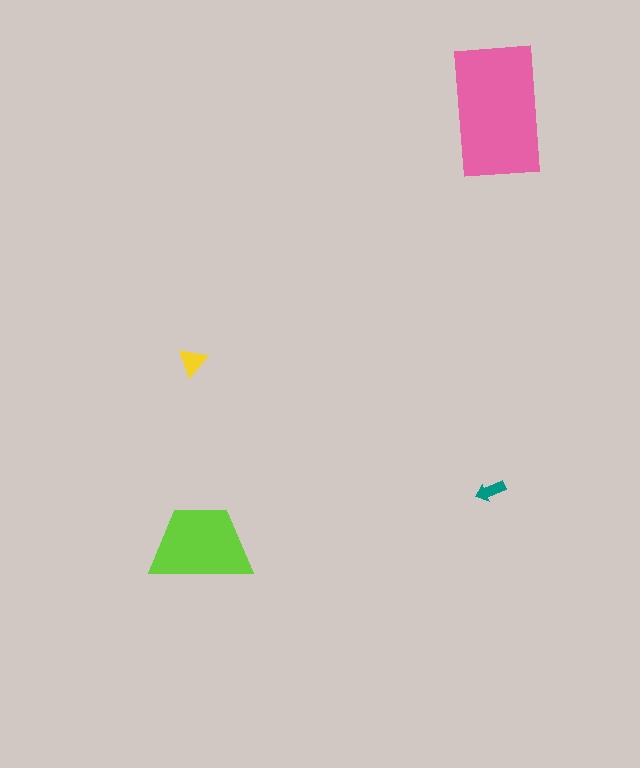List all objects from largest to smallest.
The pink rectangle, the lime trapezoid, the yellow triangle, the teal arrow.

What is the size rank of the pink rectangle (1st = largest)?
1st.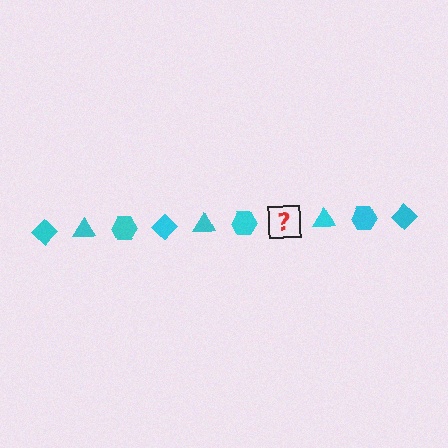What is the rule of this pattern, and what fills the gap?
The rule is that the pattern cycles through diamond, triangle, hexagon shapes in cyan. The gap should be filled with a cyan diamond.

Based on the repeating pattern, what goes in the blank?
The blank should be a cyan diamond.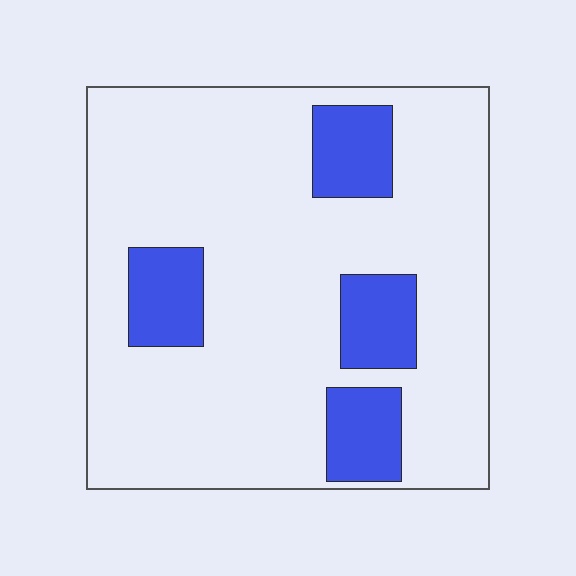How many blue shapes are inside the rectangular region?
4.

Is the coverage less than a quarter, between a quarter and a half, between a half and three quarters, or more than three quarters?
Less than a quarter.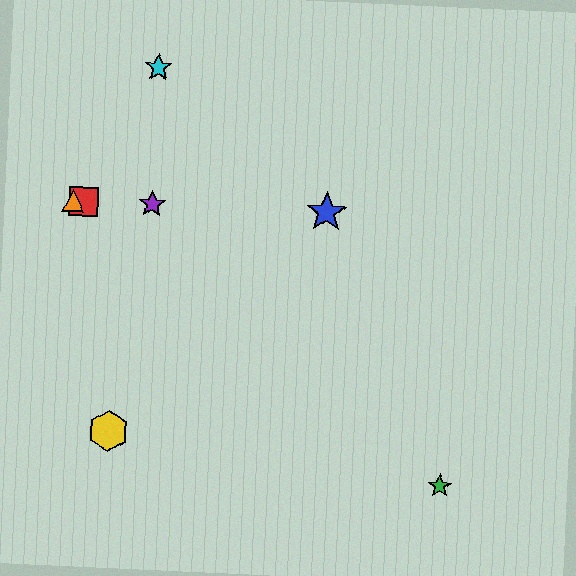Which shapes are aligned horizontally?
The red square, the blue star, the purple star, the orange triangle are aligned horizontally.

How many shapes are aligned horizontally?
4 shapes (the red square, the blue star, the purple star, the orange triangle) are aligned horizontally.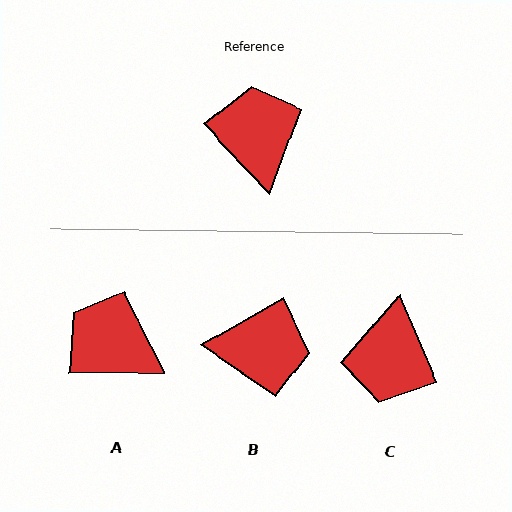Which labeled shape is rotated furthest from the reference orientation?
C, about 160 degrees away.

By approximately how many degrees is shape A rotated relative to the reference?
Approximately 47 degrees counter-clockwise.